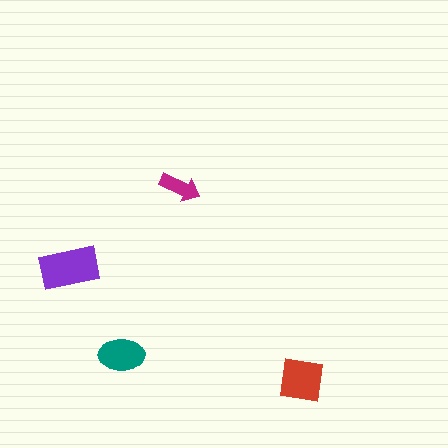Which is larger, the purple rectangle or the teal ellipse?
The purple rectangle.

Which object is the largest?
The purple rectangle.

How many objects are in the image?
There are 4 objects in the image.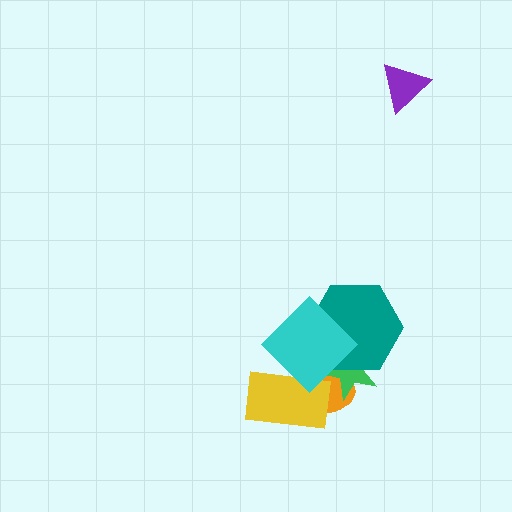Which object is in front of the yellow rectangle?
The cyan diamond is in front of the yellow rectangle.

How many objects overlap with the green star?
3 objects overlap with the green star.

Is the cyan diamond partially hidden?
No, no other shape covers it.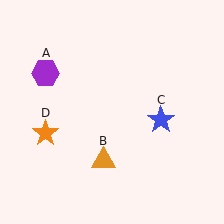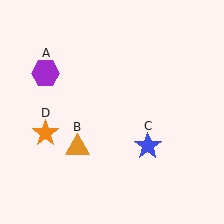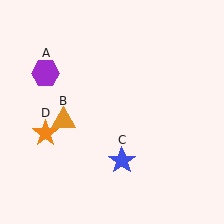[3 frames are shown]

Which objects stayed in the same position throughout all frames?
Purple hexagon (object A) and orange star (object D) remained stationary.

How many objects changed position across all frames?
2 objects changed position: orange triangle (object B), blue star (object C).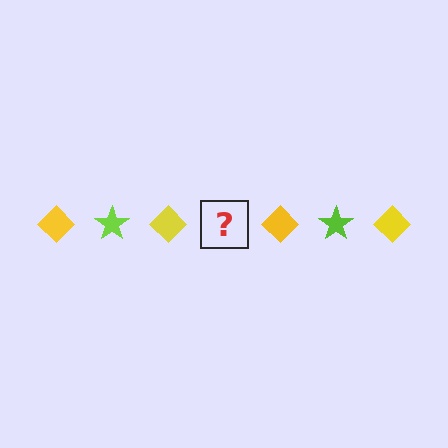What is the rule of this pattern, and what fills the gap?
The rule is that the pattern alternates between yellow diamond and lime star. The gap should be filled with a lime star.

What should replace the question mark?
The question mark should be replaced with a lime star.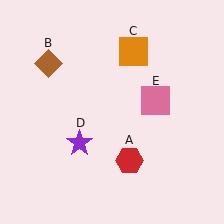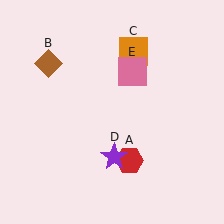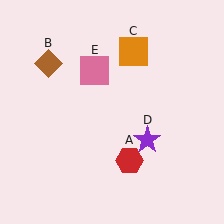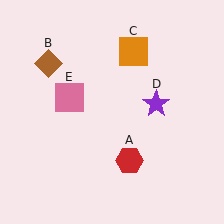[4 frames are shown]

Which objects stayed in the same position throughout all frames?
Red hexagon (object A) and brown diamond (object B) and orange square (object C) remained stationary.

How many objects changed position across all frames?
2 objects changed position: purple star (object D), pink square (object E).